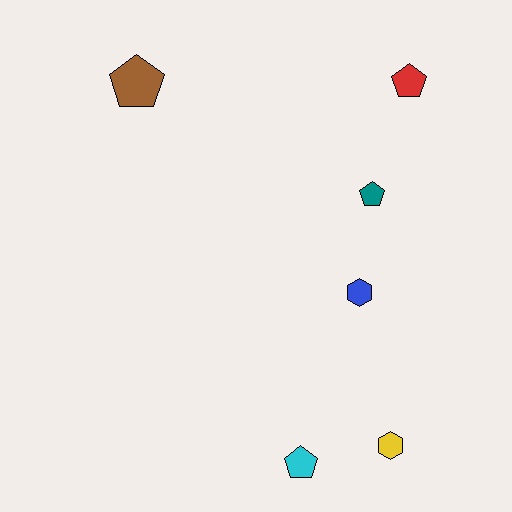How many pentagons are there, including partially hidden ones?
There are 4 pentagons.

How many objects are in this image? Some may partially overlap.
There are 6 objects.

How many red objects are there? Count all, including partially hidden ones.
There is 1 red object.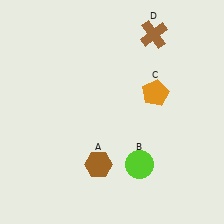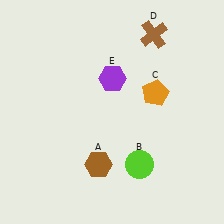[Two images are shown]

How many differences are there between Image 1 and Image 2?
There is 1 difference between the two images.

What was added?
A purple hexagon (E) was added in Image 2.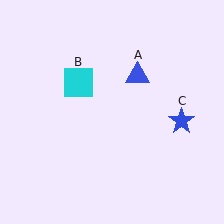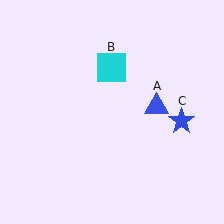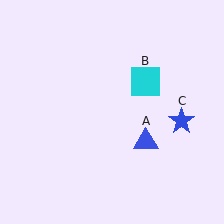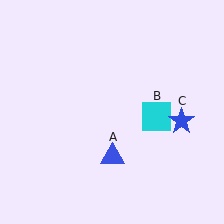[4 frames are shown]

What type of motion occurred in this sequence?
The blue triangle (object A), cyan square (object B) rotated clockwise around the center of the scene.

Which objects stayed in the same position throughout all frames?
Blue star (object C) remained stationary.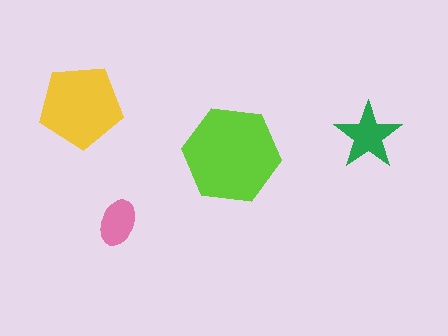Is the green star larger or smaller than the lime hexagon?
Smaller.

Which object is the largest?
The lime hexagon.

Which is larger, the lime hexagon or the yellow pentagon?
The lime hexagon.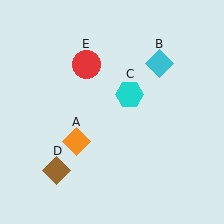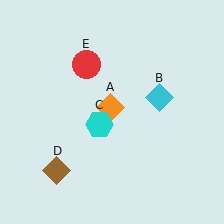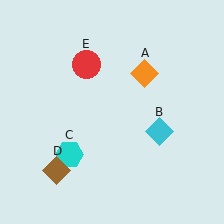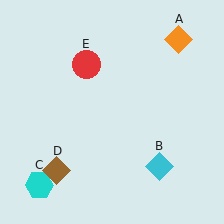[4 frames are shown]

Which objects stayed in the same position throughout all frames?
Brown diamond (object D) and red circle (object E) remained stationary.